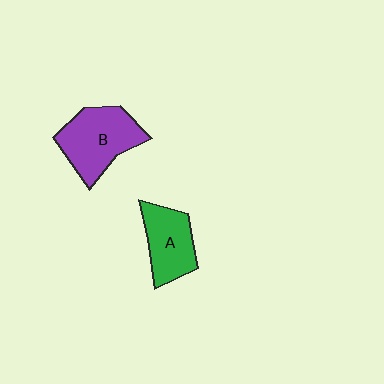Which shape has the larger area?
Shape B (purple).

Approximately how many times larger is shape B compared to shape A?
Approximately 1.3 times.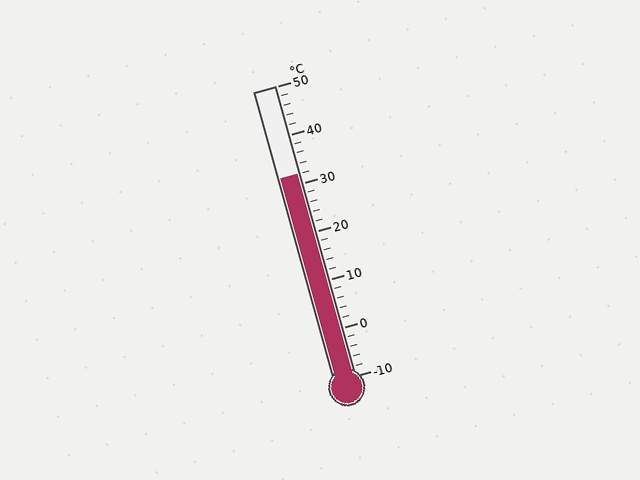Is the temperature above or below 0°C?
The temperature is above 0°C.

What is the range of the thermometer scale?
The thermometer scale ranges from -10°C to 50°C.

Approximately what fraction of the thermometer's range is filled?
The thermometer is filled to approximately 70% of its range.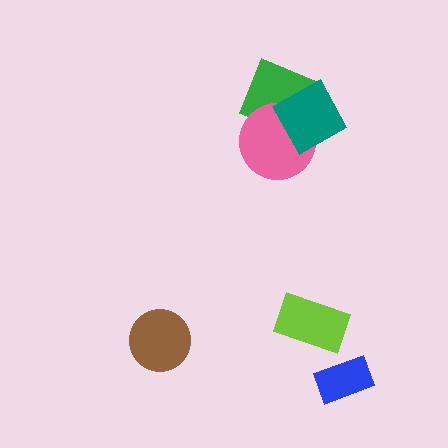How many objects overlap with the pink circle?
2 objects overlap with the pink circle.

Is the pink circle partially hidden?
Yes, it is partially covered by another shape.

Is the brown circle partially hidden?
No, no other shape covers it.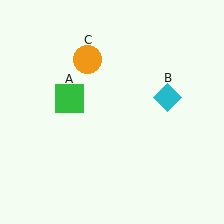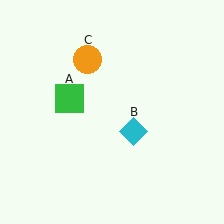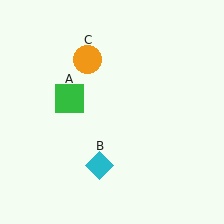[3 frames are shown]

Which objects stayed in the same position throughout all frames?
Green square (object A) and orange circle (object C) remained stationary.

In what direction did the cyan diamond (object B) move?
The cyan diamond (object B) moved down and to the left.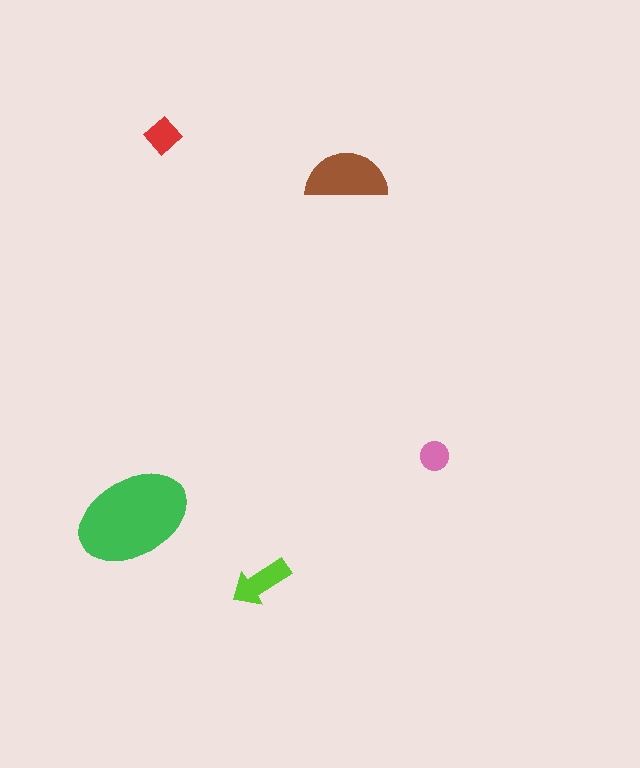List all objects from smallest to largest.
The pink circle, the red diamond, the lime arrow, the brown semicircle, the green ellipse.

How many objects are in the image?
There are 5 objects in the image.